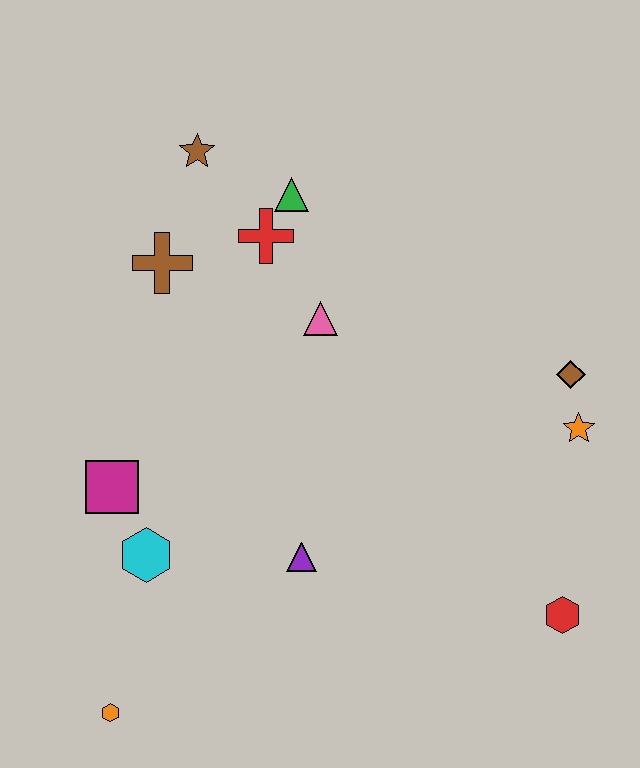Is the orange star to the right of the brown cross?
Yes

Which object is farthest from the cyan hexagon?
The brown diamond is farthest from the cyan hexagon.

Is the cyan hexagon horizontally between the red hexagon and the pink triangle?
No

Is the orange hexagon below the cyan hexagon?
Yes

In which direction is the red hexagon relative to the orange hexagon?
The red hexagon is to the right of the orange hexagon.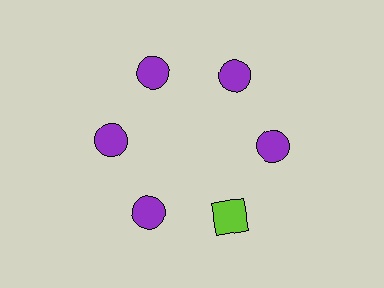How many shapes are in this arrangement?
There are 6 shapes arranged in a ring pattern.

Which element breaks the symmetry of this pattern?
The lime square at roughly the 5 o'clock position breaks the symmetry. All other shapes are purple circles.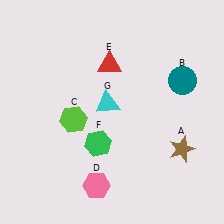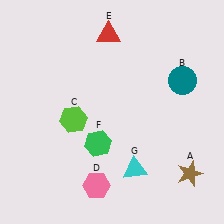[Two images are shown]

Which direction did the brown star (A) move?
The brown star (A) moved down.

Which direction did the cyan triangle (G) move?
The cyan triangle (G) moved down.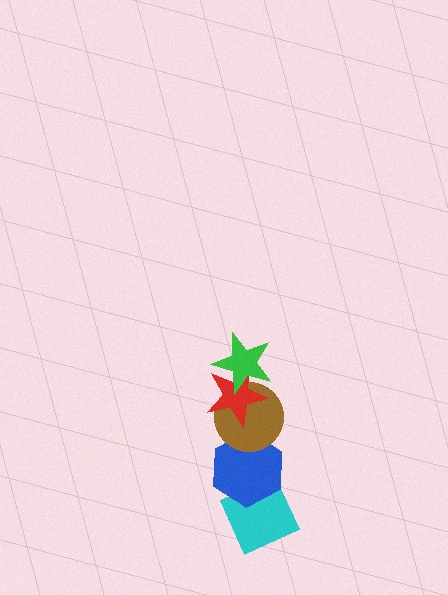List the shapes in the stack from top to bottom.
From top to bottom: the green star, the red star, the brown circle, the blue hexagon, the cyan diamond.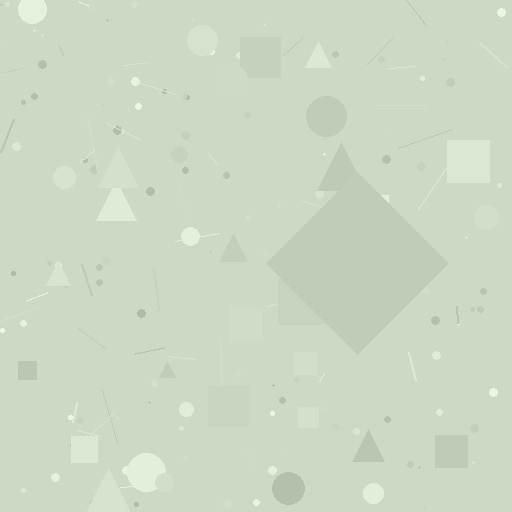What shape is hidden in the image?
A diamond is hidden in the image.